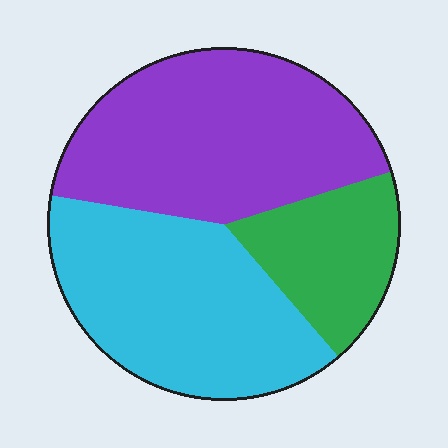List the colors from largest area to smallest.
From largest to smallest: purple, cyan, green.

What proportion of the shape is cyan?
Cyan takes up between a quarter and a half of the shape.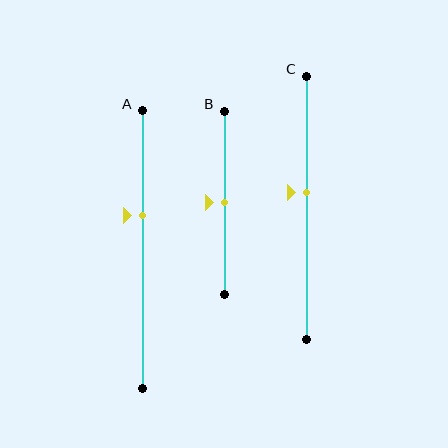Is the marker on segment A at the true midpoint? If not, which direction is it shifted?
No, the marker on segment A is shifted upward by about 12% of the segment length.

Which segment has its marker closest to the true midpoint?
Segment B has its marker closest to the true midpoint.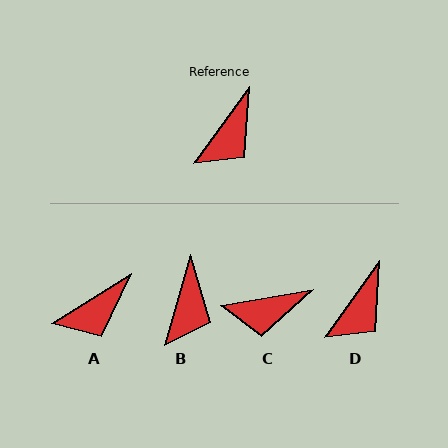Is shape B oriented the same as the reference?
No, it is off by about 20 degrees.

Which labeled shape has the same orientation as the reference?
D.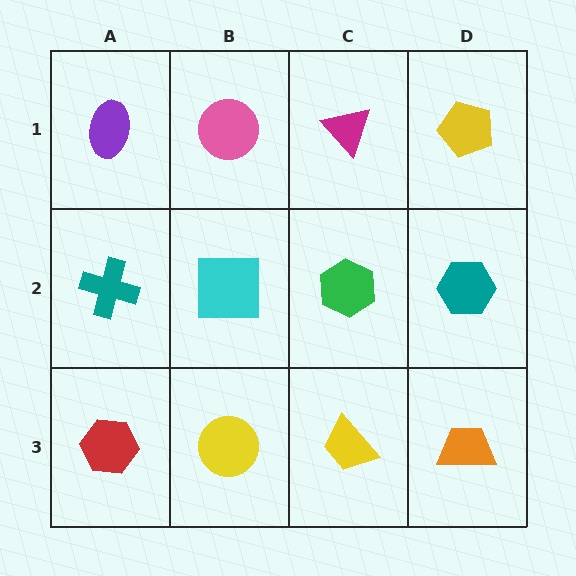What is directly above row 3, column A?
A teal cross.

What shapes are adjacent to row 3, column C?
A green hexagon (row 2, column C), a yellow circle (row 3, column B), an orange trapezoid (row 3, column D).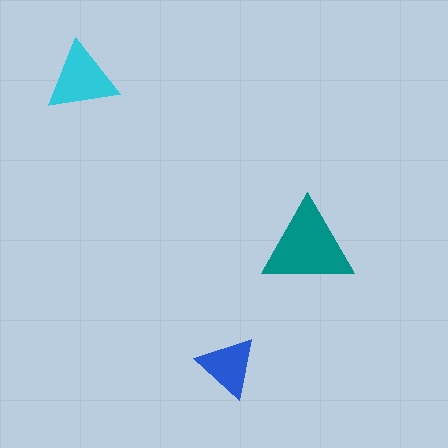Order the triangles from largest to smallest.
the teal one, the cyan one, the blue one.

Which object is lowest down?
The blue triangle is bottommost.